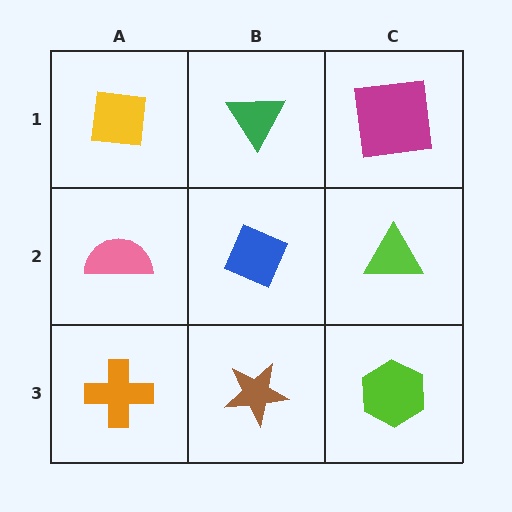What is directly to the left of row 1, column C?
A green triangle.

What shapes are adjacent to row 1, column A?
A pink semicircle (row 2, column A), a green triangle (row 1, column B).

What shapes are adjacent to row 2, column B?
A green triangle (row 1, column B), a brown star (row 3, column B), a pink semicircle (row 2, column A), a lime triangle (row 2, column C).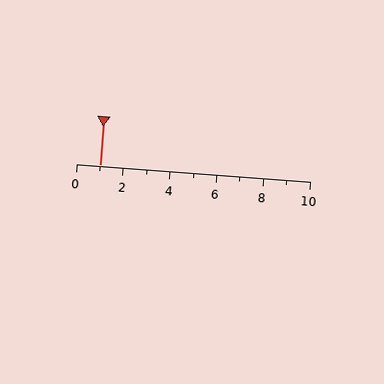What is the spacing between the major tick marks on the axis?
The major ticks are spaced 2 apart.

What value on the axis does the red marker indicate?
The marker indicates approximately 1.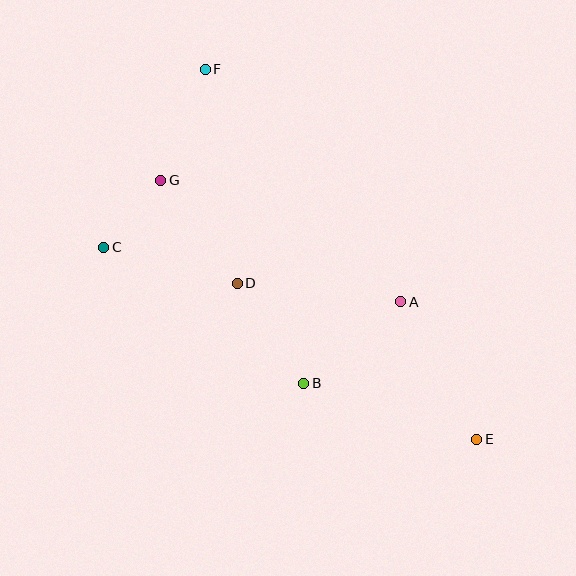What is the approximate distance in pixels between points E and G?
The distance between E and G is approximately 409 pixels.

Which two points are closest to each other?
Points C and G are closest to each other.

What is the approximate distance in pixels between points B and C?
The distance between B and C is approximately 242 pixels.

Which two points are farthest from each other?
Points E and F are farthest from each other.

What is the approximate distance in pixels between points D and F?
The distance between D and F is approximately 216 pixels.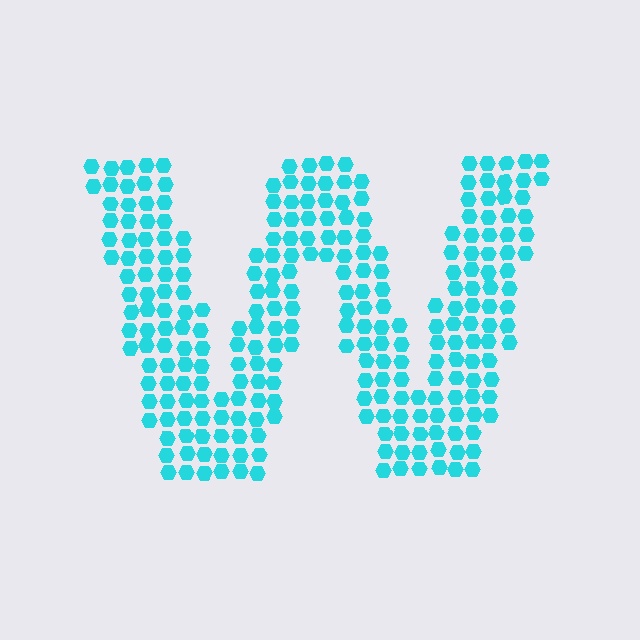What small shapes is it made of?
It is made of small hexagons.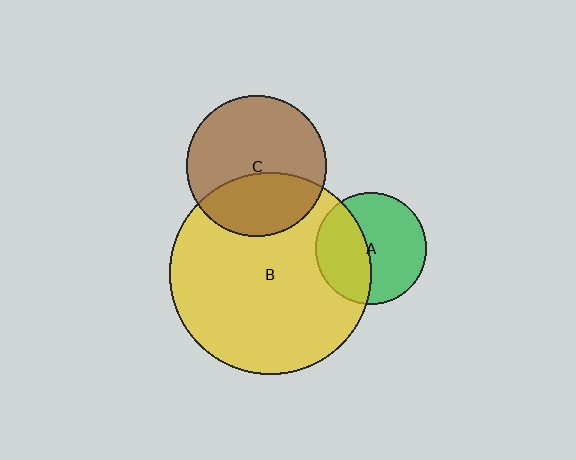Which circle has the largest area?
Circle B (yellow).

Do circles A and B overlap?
Yes.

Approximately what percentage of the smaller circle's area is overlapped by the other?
Approximately 40%.